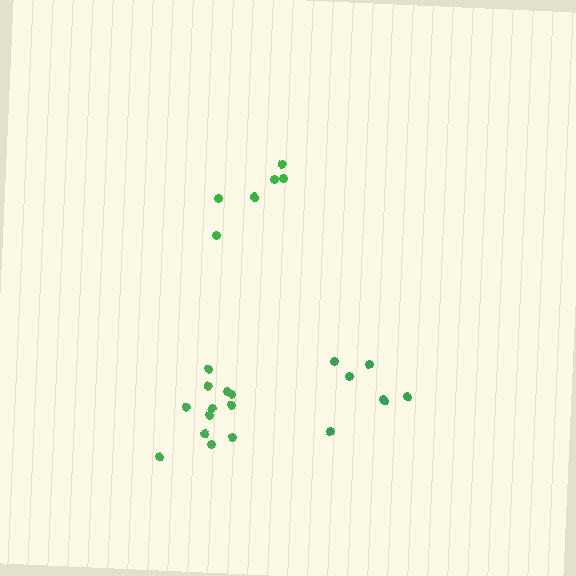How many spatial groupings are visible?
There are 3 spatial groupings.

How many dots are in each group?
Group 1: 7 dots, Group 2: 6 dots, Group 3: 12 dots (25 total).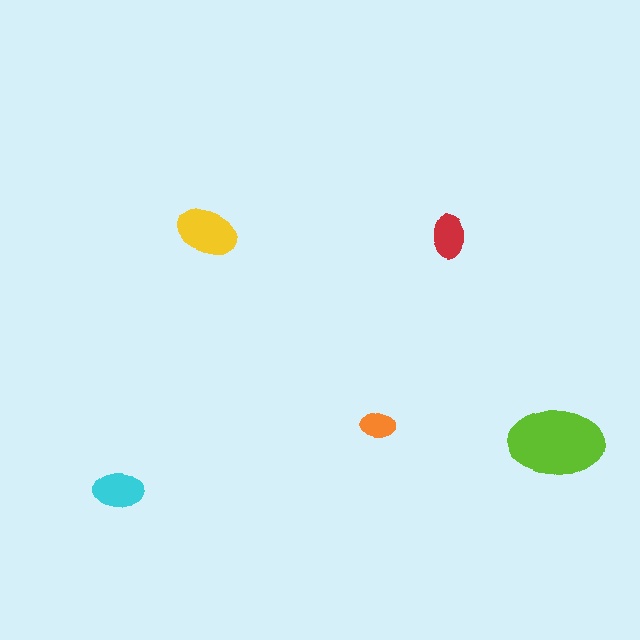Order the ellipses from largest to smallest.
the lime one, the yellow one, the cyan one, the red one, the orange one.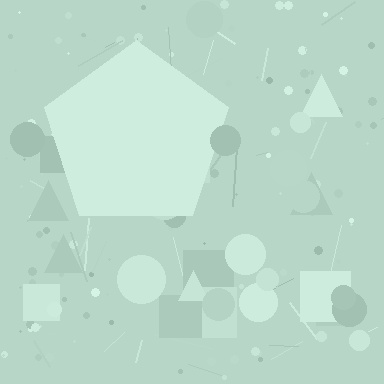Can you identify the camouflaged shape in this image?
The camouflaged shape is a pentagon.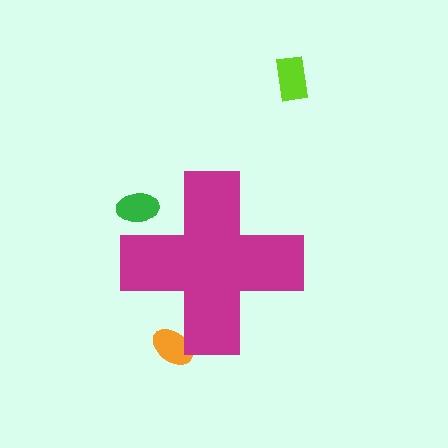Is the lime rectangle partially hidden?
No, the lime rectangle is fully visible.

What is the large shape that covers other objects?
A magenta cross.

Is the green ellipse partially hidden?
Yes, the green ellipse is partially hidden behind the magenta cross.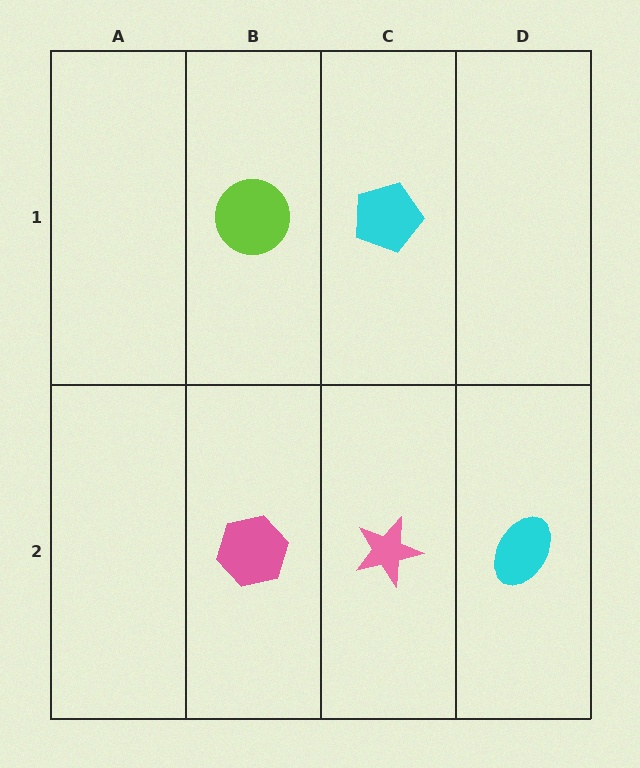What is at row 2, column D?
A cyan ellipse.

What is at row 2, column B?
A pink hexagon.